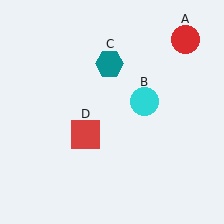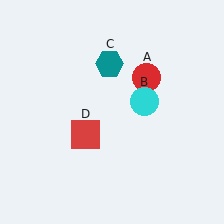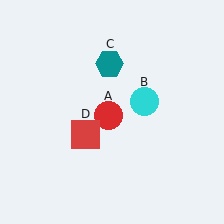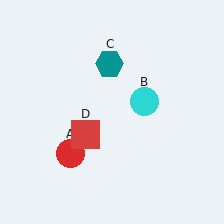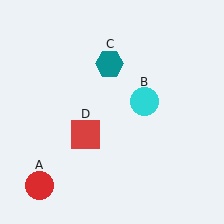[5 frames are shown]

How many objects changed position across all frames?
1 object changed position: red circle (object A).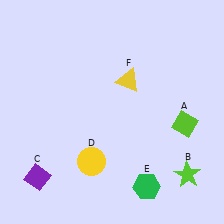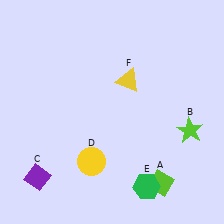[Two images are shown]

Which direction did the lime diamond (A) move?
The lime diamond (A) moved down.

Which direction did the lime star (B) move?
The lime star (B) moved up.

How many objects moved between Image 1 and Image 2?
2 objects moved between the two images.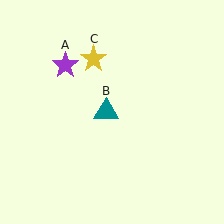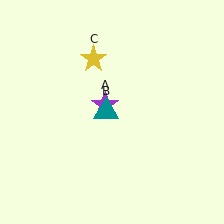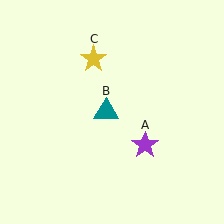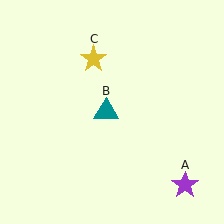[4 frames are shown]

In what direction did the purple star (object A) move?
The purple star (object A) moved down and to the right.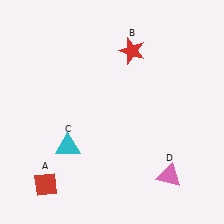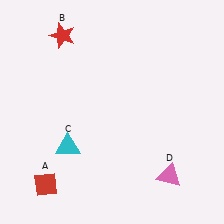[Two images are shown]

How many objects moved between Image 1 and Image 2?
1 object moved between the two images.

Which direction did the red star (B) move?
The red star (B) moved left.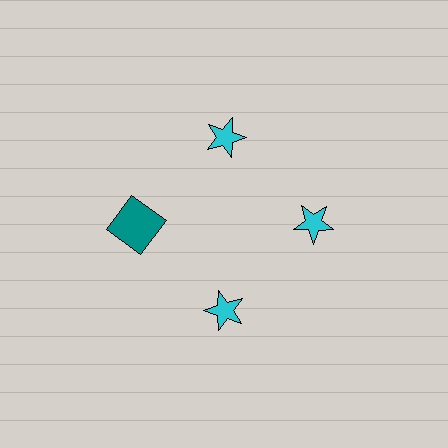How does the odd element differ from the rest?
It differs in both color (teal instead of cyan) and shape (square instead of star).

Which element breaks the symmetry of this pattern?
The teal square at roughly the 9 o'clock position breaks the symmetry. All other shapes are cyan stars.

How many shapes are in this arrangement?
There are 4 shapes arranged in a ring pattern.